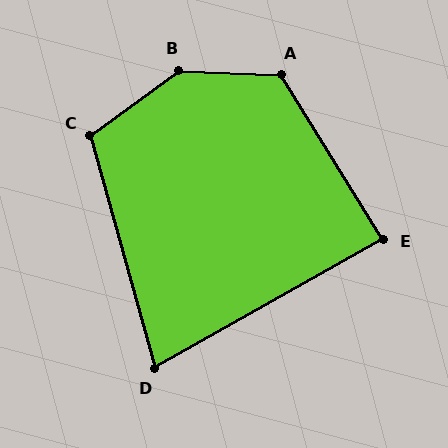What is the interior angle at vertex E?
Approximately 88 degrees (approximately right).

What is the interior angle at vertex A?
Approximately 124 degrees (obtuse).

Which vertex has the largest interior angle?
B, at approximately 141 degrees.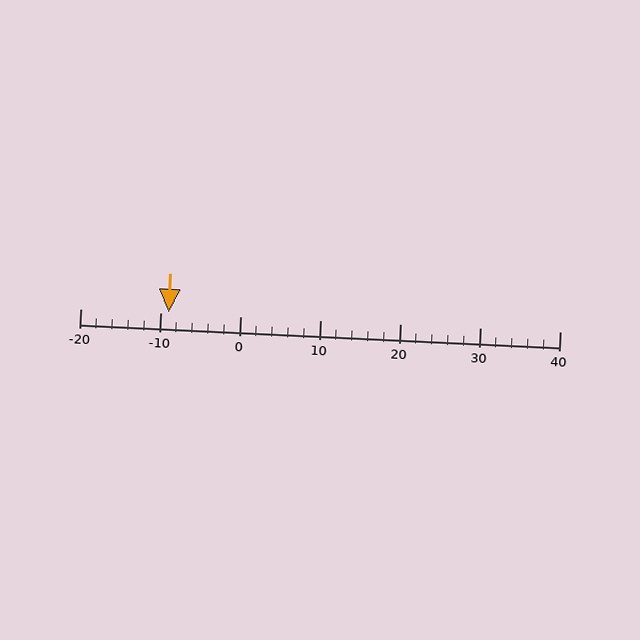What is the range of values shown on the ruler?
The ruler shows values from -20 to 40.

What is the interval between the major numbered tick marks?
The major tick marks are spaced 10 units apart.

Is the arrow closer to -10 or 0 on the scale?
The arrow is closer to -10.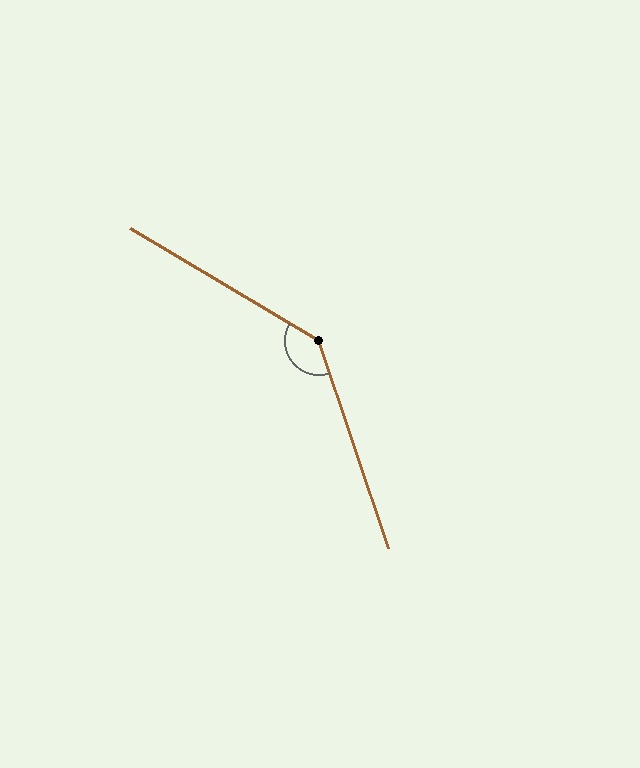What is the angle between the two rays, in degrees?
Approximately 139 degrees.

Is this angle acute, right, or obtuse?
It is obtuse.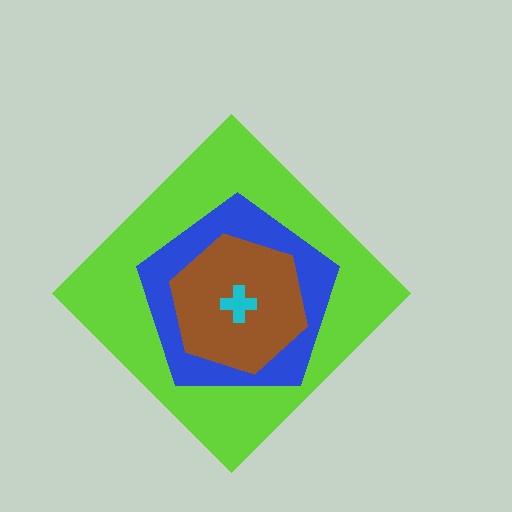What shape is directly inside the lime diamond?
The blue pentagon.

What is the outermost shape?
The lime diamond.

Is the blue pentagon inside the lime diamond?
Yes.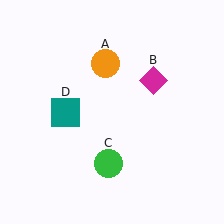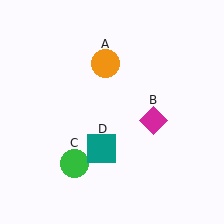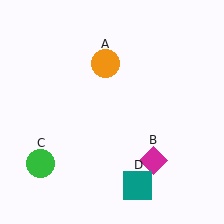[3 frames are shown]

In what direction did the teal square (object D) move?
The teal square (object D) moved down and to the right.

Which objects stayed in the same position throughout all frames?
Orange circle (object A) remained stationary.